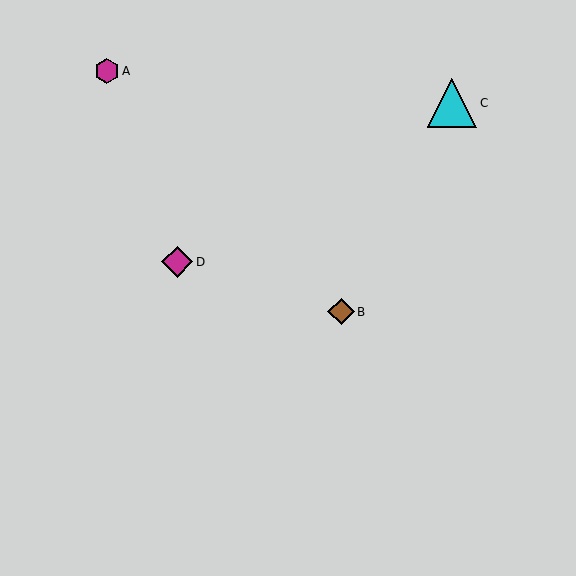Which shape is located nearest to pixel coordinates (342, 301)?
The brown diamond (labeled B) at (341, 312) is nearest to that location.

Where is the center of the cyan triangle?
The center of the cyan triangle is at (452, 103).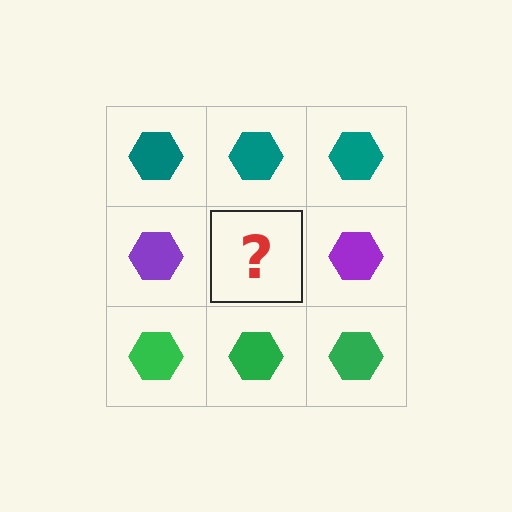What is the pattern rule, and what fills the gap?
The rule is that each row has a consistent color. The gap should be filled with a purple hexagon.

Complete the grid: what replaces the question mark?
The question mark should be replaced with a purple hexagon.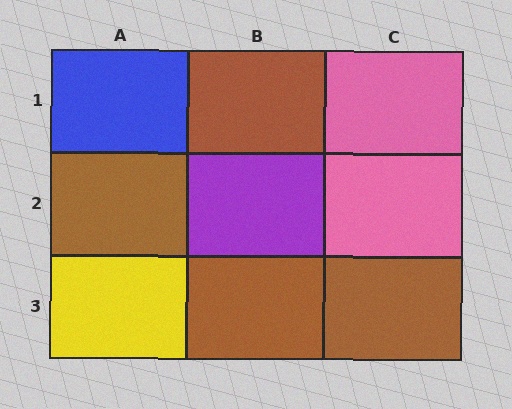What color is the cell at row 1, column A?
Blue.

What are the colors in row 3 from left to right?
Yellow, brown, brown.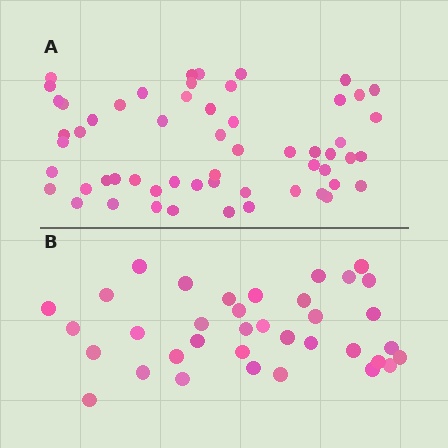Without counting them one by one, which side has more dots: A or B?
Region A (the top region) has more dots.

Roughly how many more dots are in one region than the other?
Region A has approximately 20 more dots than region B.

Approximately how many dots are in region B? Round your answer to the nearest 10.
About 40 dots. (The exact count is 36, which rounds to 40.)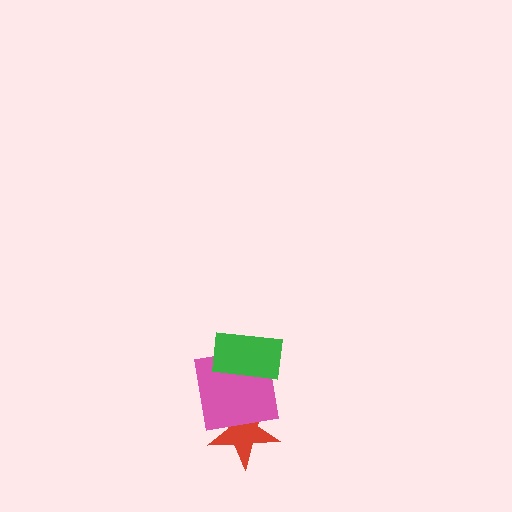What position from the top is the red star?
The red star is 3rd from the top.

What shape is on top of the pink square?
The green rectangle is on top of the pink square.